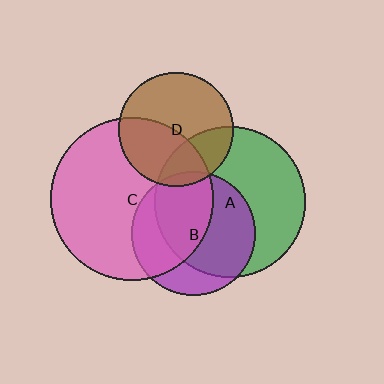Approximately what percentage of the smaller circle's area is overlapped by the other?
Approximately 70%.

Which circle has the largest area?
Circle C (pink).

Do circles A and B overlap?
Yes.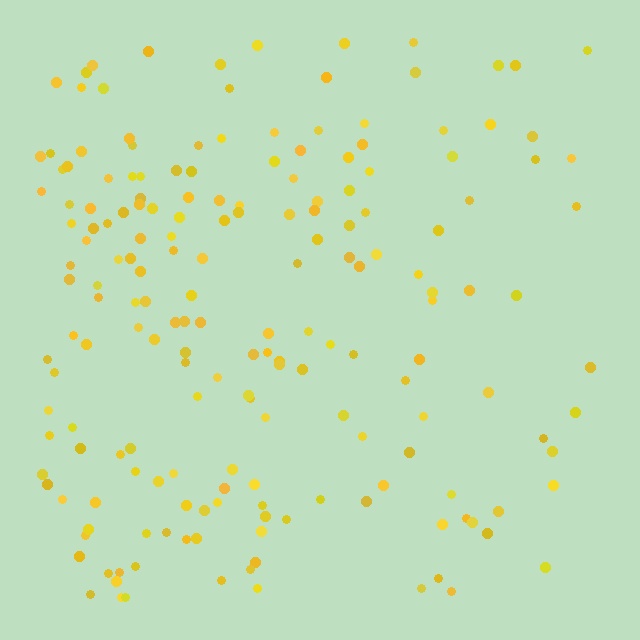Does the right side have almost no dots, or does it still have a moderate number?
Still a moderate number, just noticeably fewer than the left.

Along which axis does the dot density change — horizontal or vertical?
Horizontal.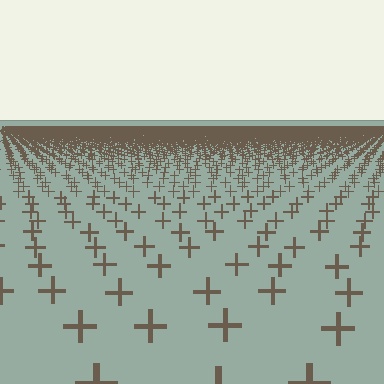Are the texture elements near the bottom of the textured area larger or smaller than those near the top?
Larger. Near the bottom, elements are closer to the viewer and appear at a bigger on-screen size.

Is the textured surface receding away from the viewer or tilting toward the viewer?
The surface is receding away from the viewer. Texture elements get smaller and denser toward the top.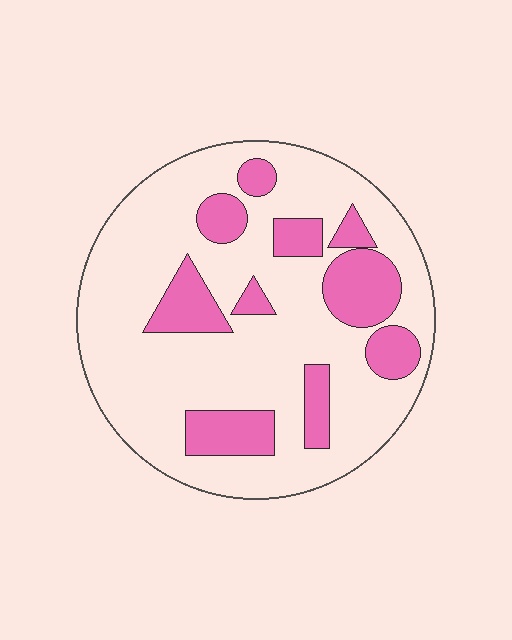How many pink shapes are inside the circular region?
10.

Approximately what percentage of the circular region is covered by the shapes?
Approximately 25%.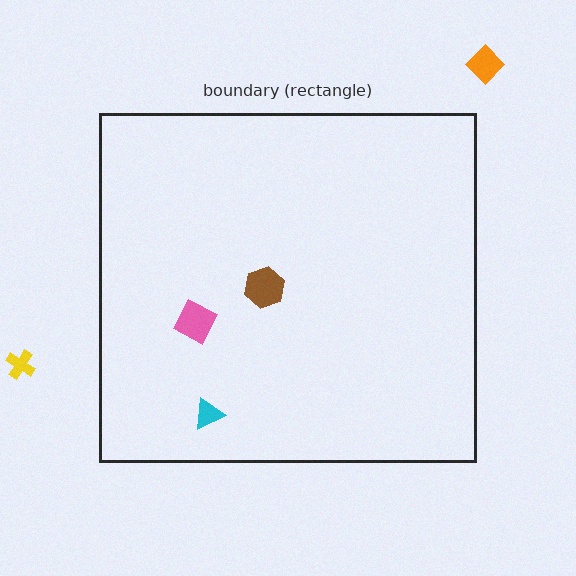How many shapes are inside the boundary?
3 inside, 2 outside.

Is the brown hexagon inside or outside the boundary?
Inside.